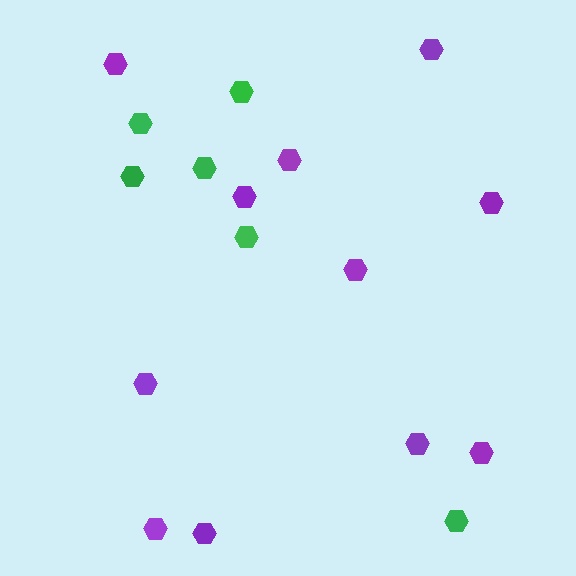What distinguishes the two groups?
There are 2 groups: one group of green hexagons (6) and one group of purple hexagons (11).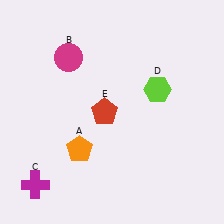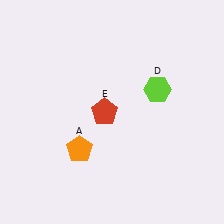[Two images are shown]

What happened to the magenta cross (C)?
The magenta cross (C) was removed in Image 2. It was in the bottom-left area of Image 1.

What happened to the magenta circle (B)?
The magenta circle (B) was removed in Image 2. It was in the top-left area of Image 1.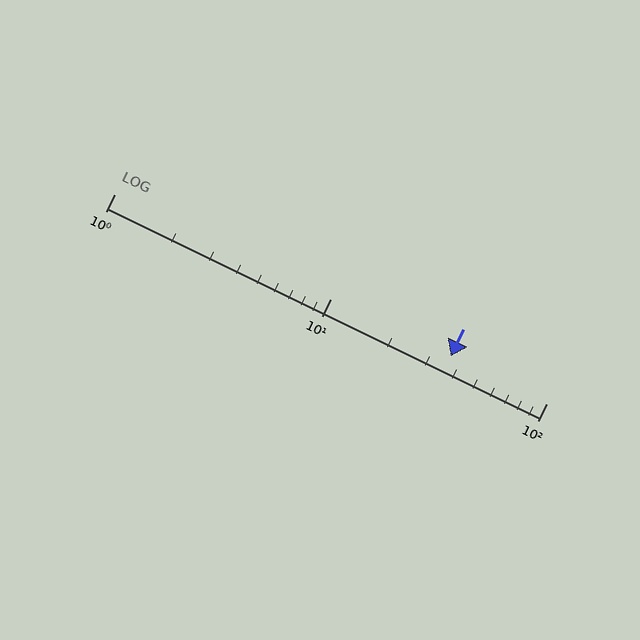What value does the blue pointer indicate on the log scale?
The pointer indicates approximately 36.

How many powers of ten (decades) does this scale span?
The scale spans 2 decades, from 1 to 100.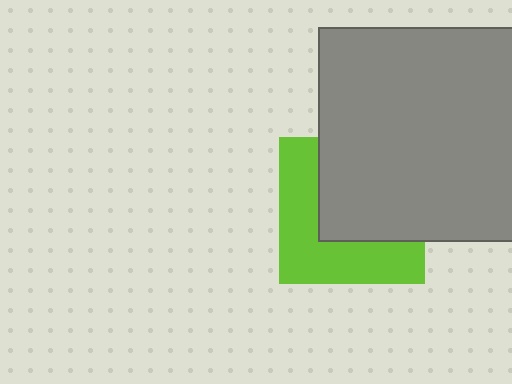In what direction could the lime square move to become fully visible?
The lime square could move toward the lower-left. That would shift it out from behind the gray square entirely.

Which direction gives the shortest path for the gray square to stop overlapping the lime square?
Moving toward the upper-right gives the shortest separation.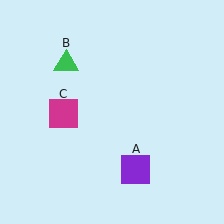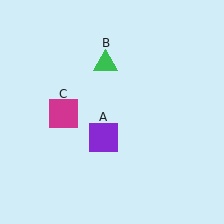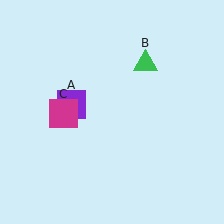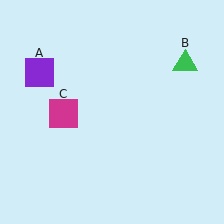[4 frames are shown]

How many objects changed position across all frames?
2 objects changed position: purple square (object A), green triangle (object B).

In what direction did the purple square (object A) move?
The purple square (object A) moved up and to the left.